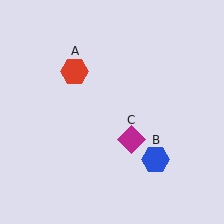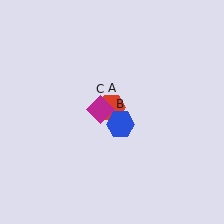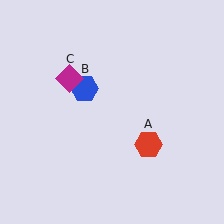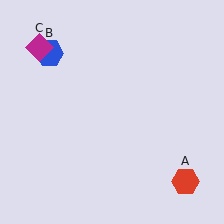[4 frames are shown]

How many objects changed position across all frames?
3 objects changed position: red hexagon (object A), blue hexagon (object B), magenta diamond (object C).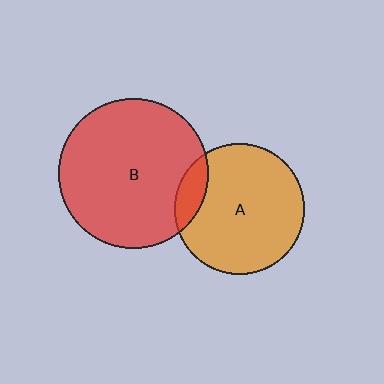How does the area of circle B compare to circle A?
Approximately 1.3 times.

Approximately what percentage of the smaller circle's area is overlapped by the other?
Approximately 10%.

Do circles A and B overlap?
Yes.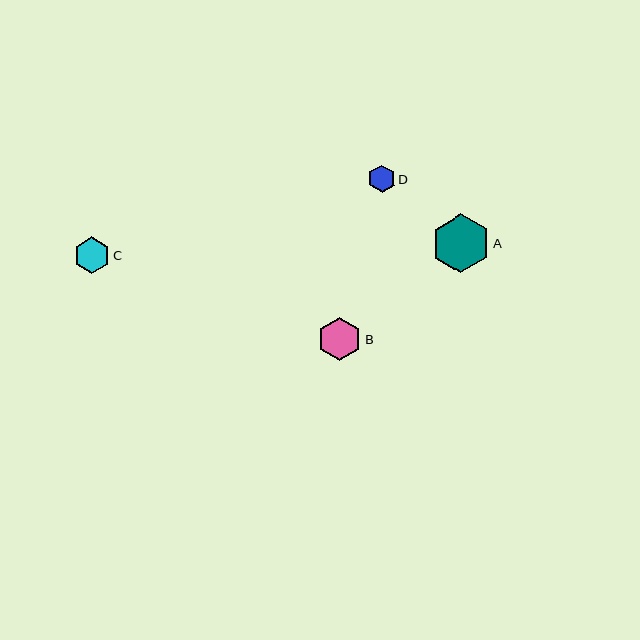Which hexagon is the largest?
Hexagon A is the largest with a size of approximately 59 pixels.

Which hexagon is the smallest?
Hexagon D is the smallest with a size of approximately 28 pixels.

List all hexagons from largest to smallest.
From largest to smallest: A, B, C, D.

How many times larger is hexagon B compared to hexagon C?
Hexagon B is approximately 1.2 times the size of hexagon C.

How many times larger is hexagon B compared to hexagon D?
Hexagon B is approximately 1.6 times the size of hexagon D.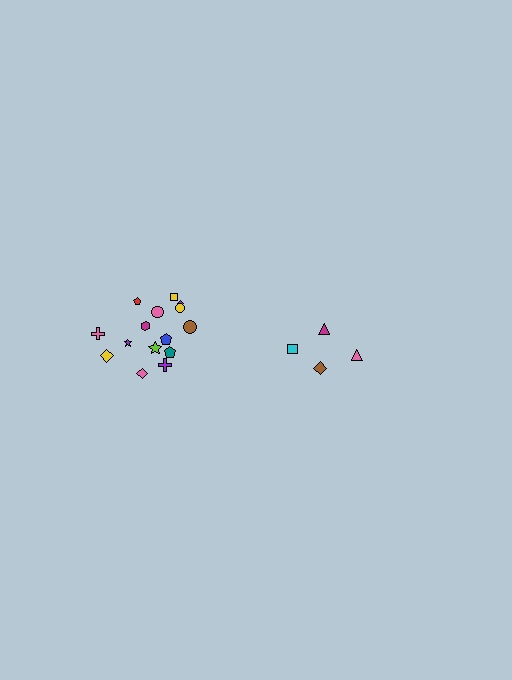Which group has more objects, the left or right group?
The left group.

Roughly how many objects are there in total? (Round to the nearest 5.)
Roughly 20 objects in total.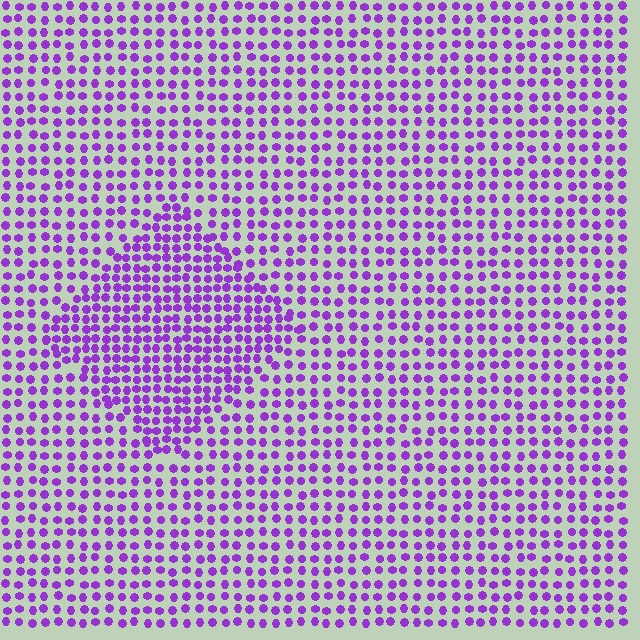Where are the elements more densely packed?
The elements are more densely packed inside the diamond boundary.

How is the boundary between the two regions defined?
The boundary is defined by a change in element density (approximately 1.6x ratio). All elements are the same color, size, and shape.